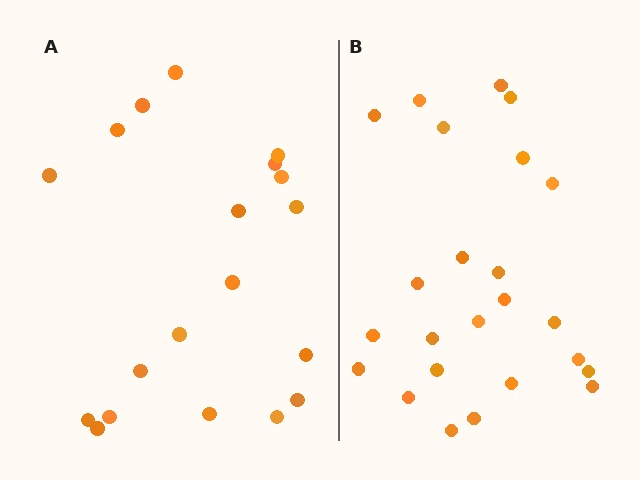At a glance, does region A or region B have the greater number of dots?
Region B (the right region) has more dots.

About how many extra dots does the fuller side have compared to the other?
Region B has about 5 more dots than region A.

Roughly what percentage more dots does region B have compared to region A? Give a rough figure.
About 25% more.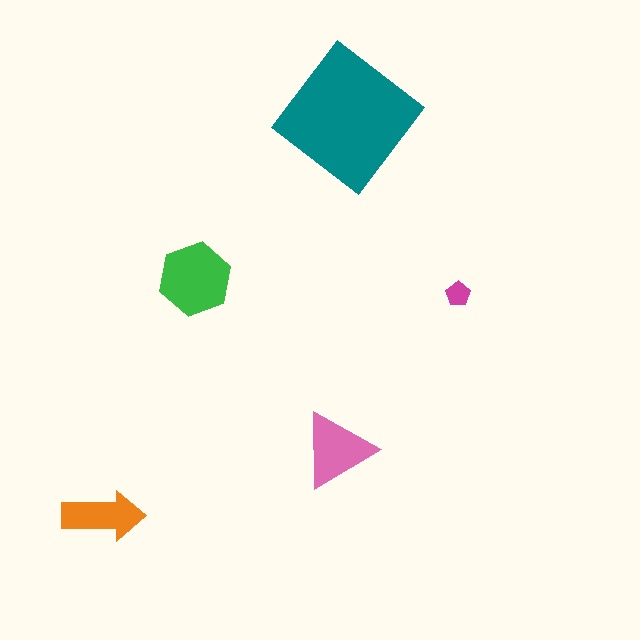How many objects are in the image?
There are 5 objects in the image.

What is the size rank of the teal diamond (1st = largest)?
1st.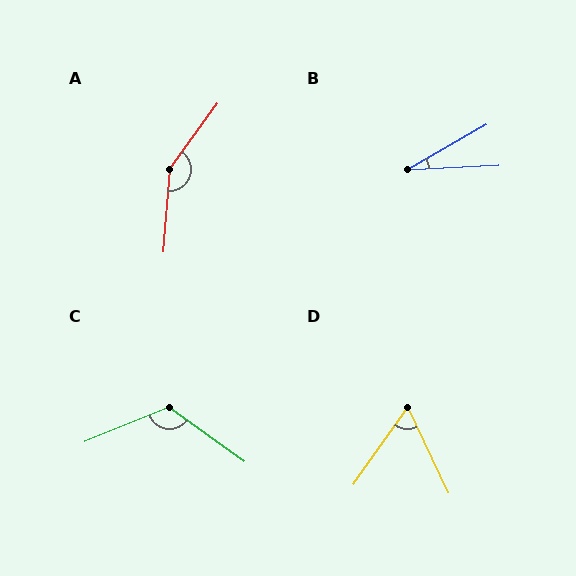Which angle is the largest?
A, at approximately 148 degrees.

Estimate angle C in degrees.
Approximately 122 degrees.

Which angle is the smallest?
B, at approximately 27 degrees.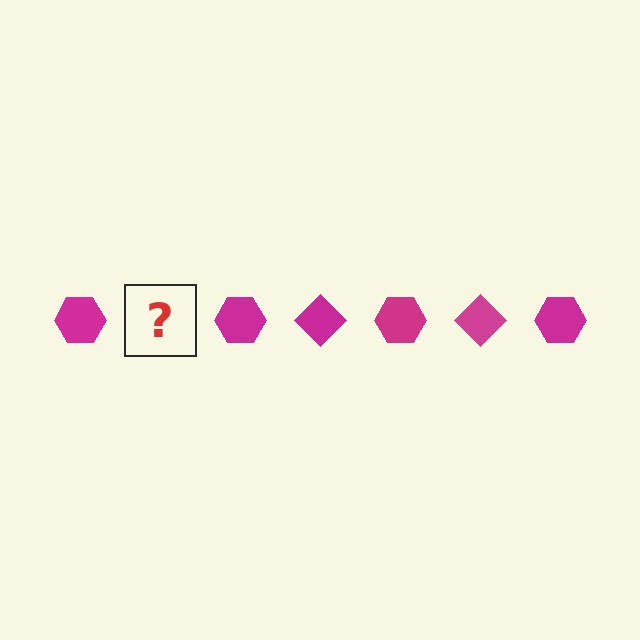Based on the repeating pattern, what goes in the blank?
The blank should be a magenta diamond.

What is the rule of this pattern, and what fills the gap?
The rule is that the pattern cycles through hexagon, diamond shapes in magenta. The gap should be filled with a magenta diamond.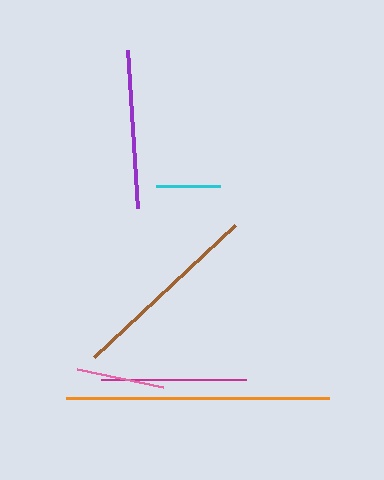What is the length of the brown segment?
The brown segment is approximately 193 pixels long.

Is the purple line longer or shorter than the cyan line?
The purple line is longer than the cyan line.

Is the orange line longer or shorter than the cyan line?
The orange line is longer than the cyan line.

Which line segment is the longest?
The orange line is the longest at approximately 263 pixels.